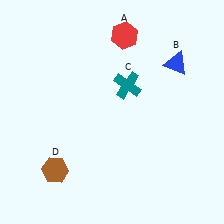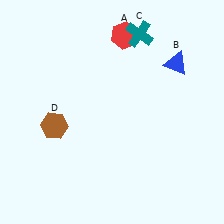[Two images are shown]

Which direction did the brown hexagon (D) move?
The brown hexagon (D) moved up.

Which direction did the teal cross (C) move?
The teal cross (C) moved up.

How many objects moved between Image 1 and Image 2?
2 objects moved between the two images.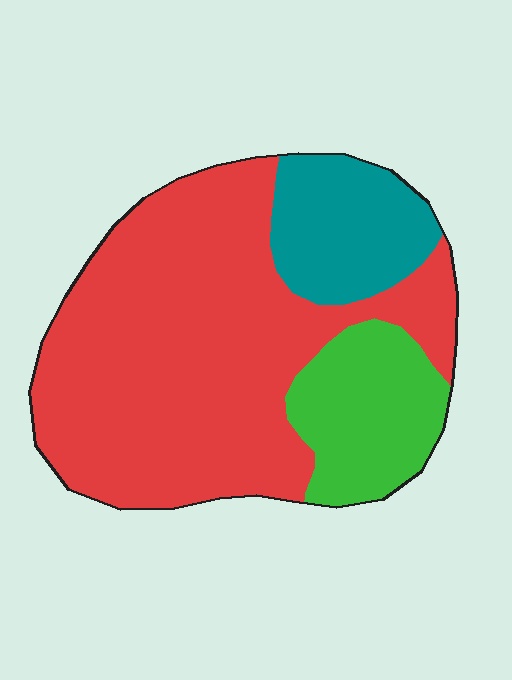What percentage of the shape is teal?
Teal takes up about one sixth (1/6) of the shape.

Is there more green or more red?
Red.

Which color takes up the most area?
Red, at roughly 65%.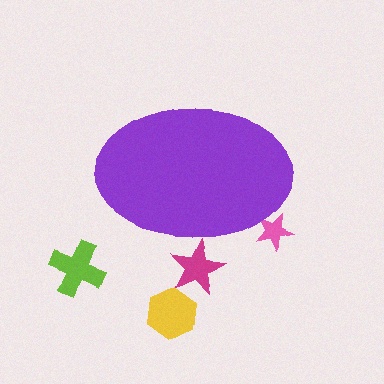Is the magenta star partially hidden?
Yes, the magenta star is partially hidden behind the purple ellipse.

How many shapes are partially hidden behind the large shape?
2 shapes are partially hidden.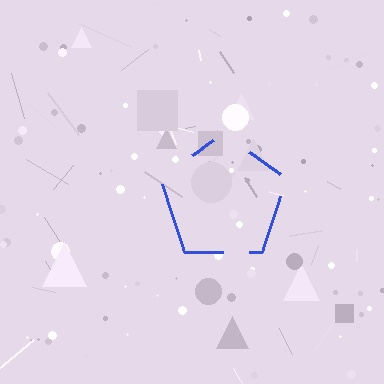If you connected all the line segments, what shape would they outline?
They would outline a pentagon.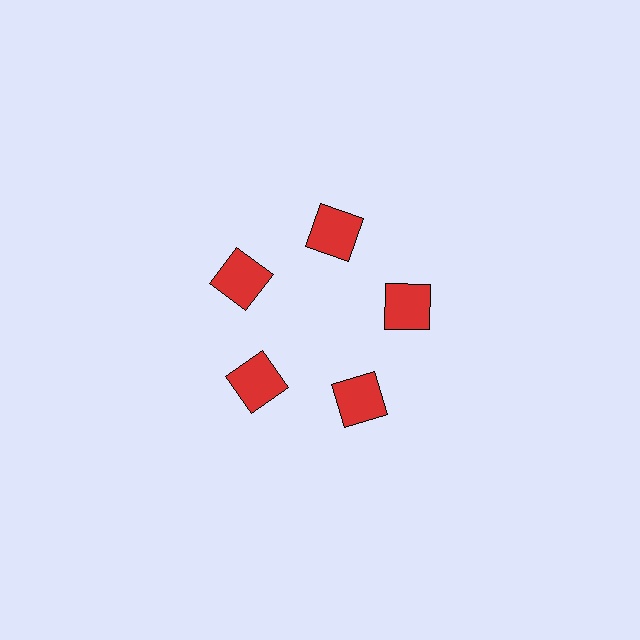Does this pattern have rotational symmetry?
Yes, this pattern has 5-fold rotational symmetry. It looks the same after rotating 72 degrees around the center.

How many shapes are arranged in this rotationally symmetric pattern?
There are 5 shapes, arranged in 5 groups of 1.